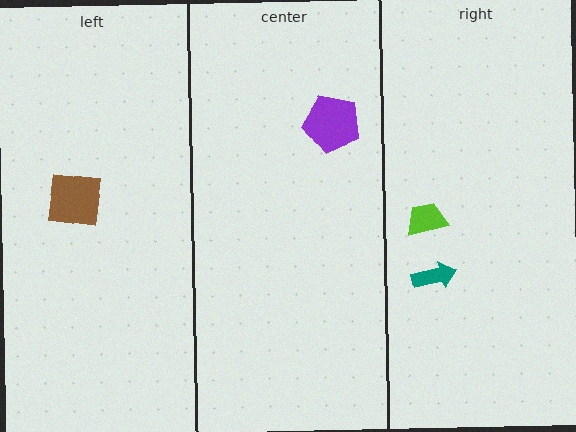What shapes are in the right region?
The teal arrow, the lime trapezoid.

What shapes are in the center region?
The purple pentagon.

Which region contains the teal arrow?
The right region.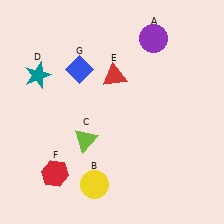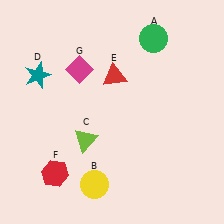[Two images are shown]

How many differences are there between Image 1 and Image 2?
There are 2 differences between the two images.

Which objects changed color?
A changed from purple to green. G changed from blue to magenta.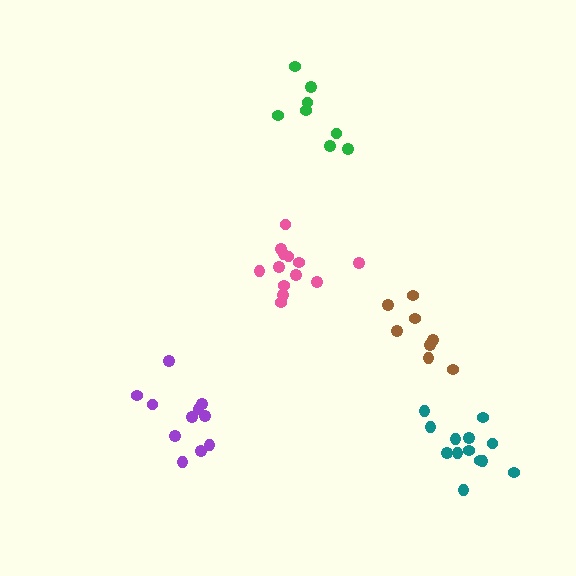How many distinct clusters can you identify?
There are 5 distinct clusters.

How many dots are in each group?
Group 1: 8 dots, Group 2: 13 dots, Group 3: 13 dots, Group 4: 8 dots, Group 5: 11 dots (53 total).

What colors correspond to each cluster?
The clusters are colored: brown, teal, pink, green, purple.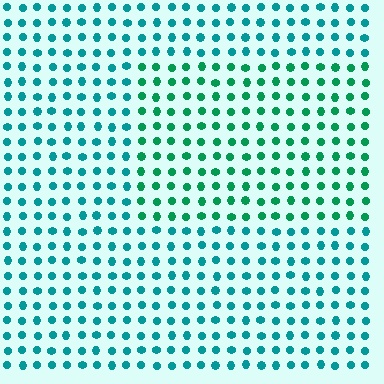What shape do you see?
I see a rectangle.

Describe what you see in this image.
The image is filled with small teal elements in a uniform arrangement. A rectangle-shaped region is visible where the elements are tinted to a slightly different hue, forming a subtle color boundary.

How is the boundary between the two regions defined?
The boundary is defined purely by a slight shift in hue (about 29 degrees). Spacing, size, and orientation are identical on both sides.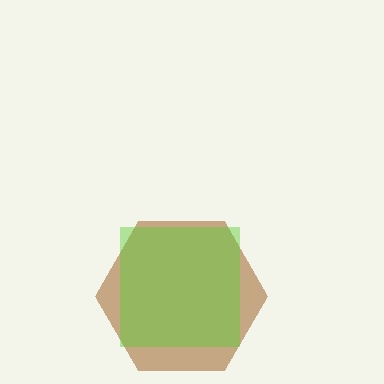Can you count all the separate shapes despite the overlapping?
Yes, there are 2 separate shapes.